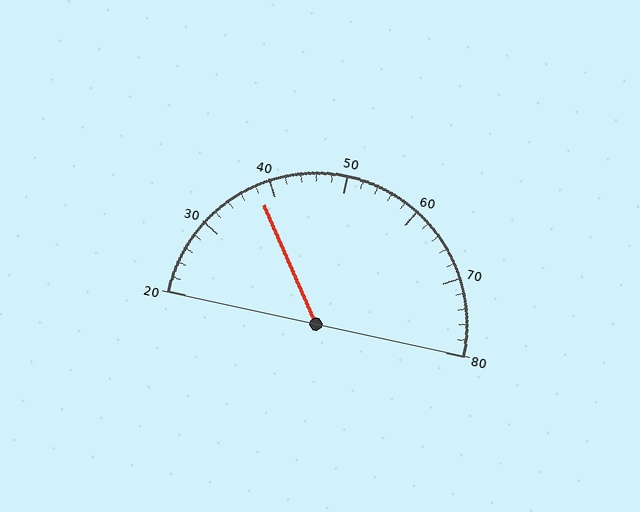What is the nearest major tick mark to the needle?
The nearest major tick mark is 40.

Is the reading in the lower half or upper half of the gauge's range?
The reading is in the lower half of the range (20 to 80).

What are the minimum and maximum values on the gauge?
The gauge ranges from 20 to 80.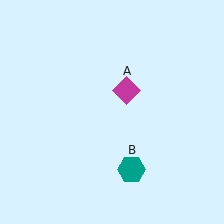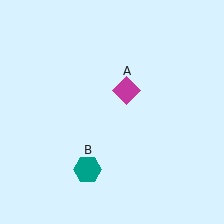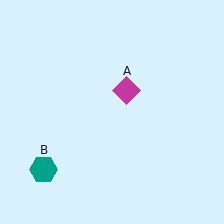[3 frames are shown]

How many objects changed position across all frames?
1 object changed position: teal hexagon (object B).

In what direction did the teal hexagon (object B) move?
The teal hexagon (object B) moved left.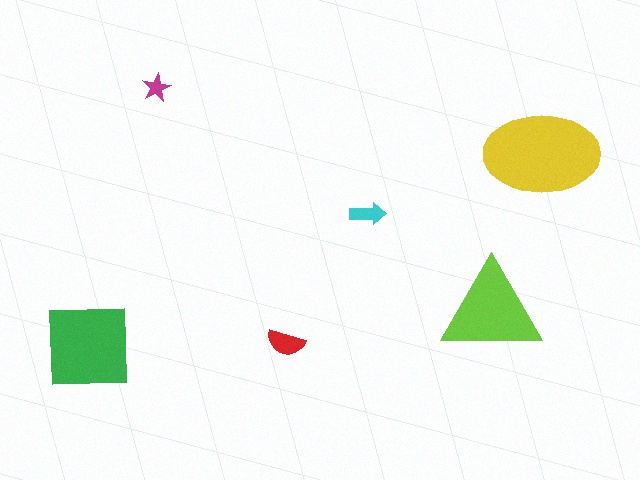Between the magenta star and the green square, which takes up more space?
The green square.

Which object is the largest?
The yellow ellipse.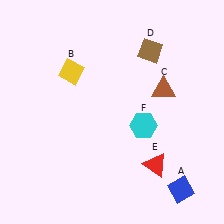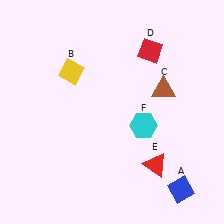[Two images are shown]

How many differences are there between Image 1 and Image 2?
There is 1 difference between the two images.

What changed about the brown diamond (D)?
In Image 1, D is brown. In Image 2, it changed to red.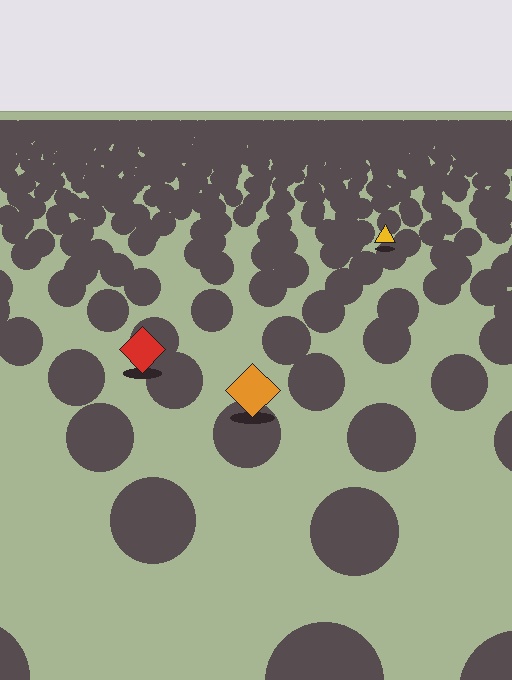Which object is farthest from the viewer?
The yellow triangle is farthest from the viewer. It appears smaller and the ground texture around it is denser.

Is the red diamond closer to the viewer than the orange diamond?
No. The orange diamond is closer — you can tell from the texture gradient: the ground texture is coarser near it.